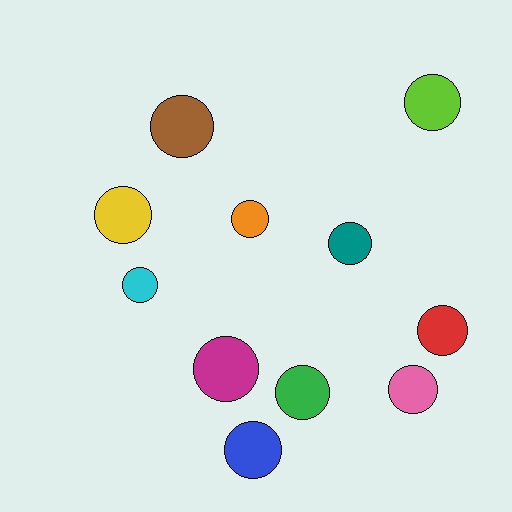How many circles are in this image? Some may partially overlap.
There are 11 circles.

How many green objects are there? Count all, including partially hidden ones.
There is 1 green object.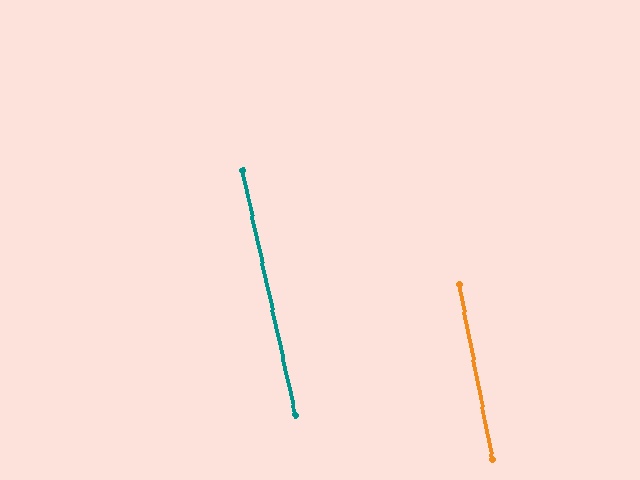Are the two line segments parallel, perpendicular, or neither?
Parallel — their directions differ by only 1.4°.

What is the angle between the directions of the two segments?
Approximately 1 degree.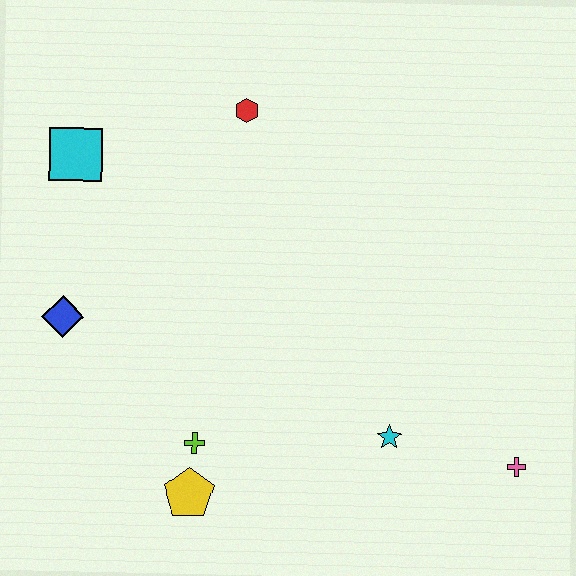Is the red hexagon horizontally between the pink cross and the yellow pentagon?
Yes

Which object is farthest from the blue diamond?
The pink cross is farthest from the blue diamond.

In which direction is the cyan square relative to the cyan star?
The cyan square is to the left of the cyan star.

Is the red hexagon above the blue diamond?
Yes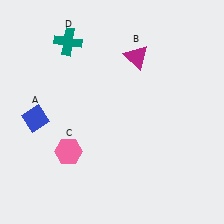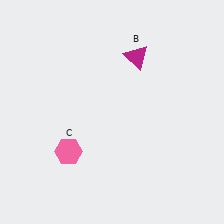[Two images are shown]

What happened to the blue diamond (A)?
The blue diamond (A) was removed in Image 2. It was in the bottom-left area of Image 1.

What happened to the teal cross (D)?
The teal cross (D) was removed in Image 2. It was in the top-left area of Image 1.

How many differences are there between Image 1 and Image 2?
There are 2 differences between the two images.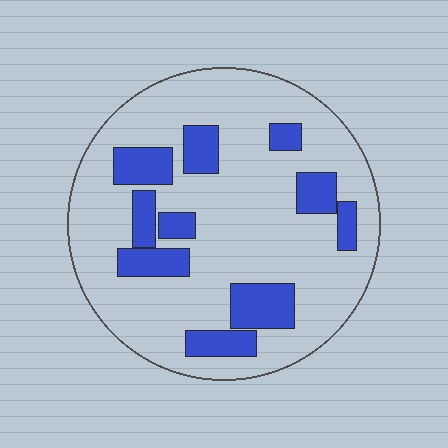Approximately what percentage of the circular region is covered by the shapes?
Approximately 20%.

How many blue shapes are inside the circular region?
10.